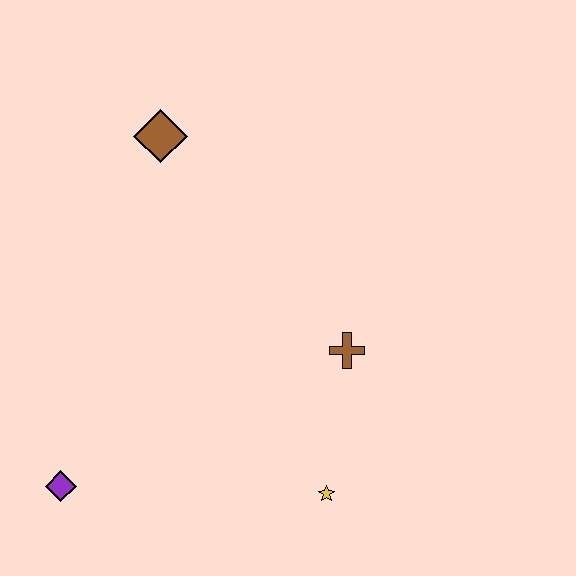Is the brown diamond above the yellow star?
Yes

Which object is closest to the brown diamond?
The brown cross is closest to the brown diamond.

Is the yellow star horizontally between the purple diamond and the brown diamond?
No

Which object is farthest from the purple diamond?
The brown diamond is farthest from the purple diamond.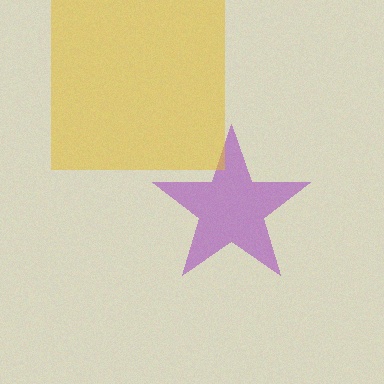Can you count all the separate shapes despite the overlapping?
Yes, there are 2 separate shapes.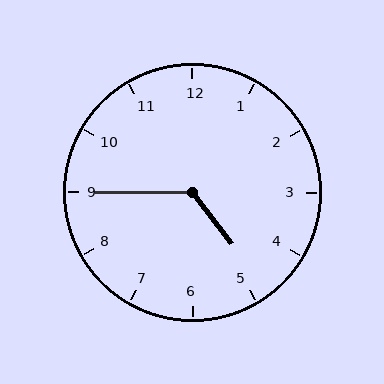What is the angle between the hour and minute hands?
Approximately 128 degrees.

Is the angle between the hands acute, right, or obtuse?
It is obtuse.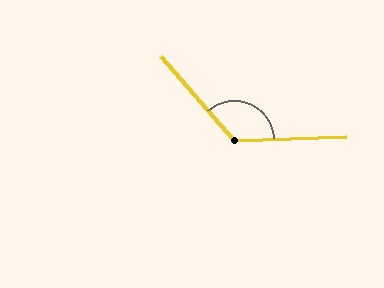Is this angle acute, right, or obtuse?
It is obtuse.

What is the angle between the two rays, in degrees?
Approximately 129 degrees.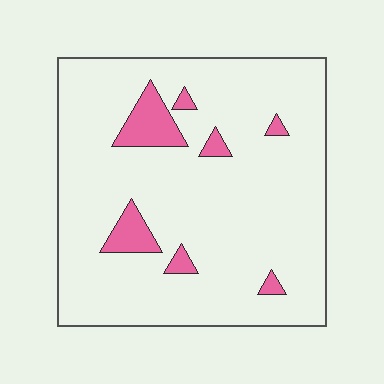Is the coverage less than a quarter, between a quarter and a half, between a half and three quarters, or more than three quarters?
Less than a quarter.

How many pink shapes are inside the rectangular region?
7.